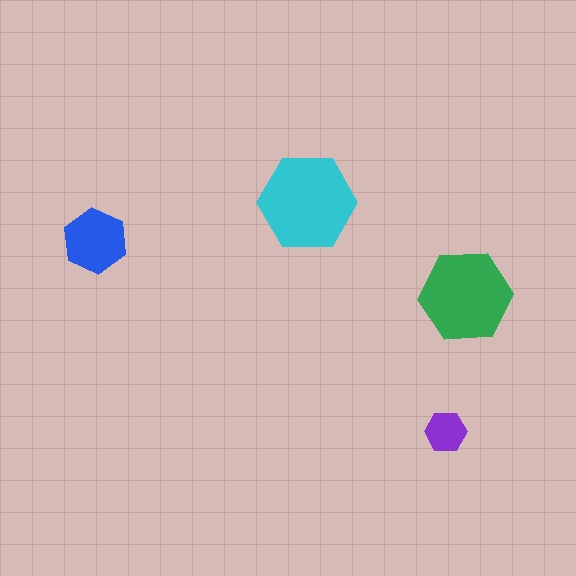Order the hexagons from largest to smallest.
the cyan one, the green one, the blue one, the purple one.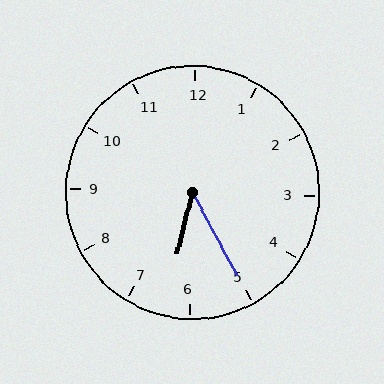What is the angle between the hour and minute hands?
Approximately 42 degrees.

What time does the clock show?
6:25.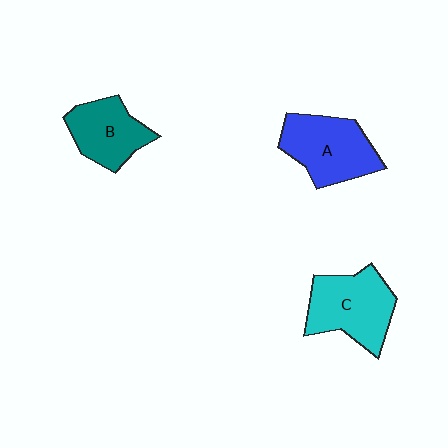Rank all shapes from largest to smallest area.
From largest to smallest: C (cyan), A (blue), B (teal).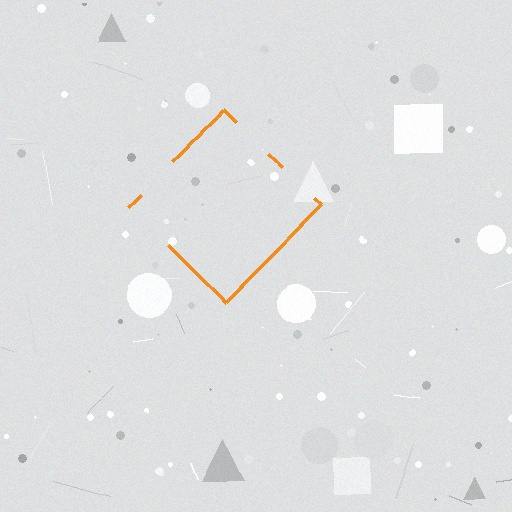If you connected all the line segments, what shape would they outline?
They would outline a diamond.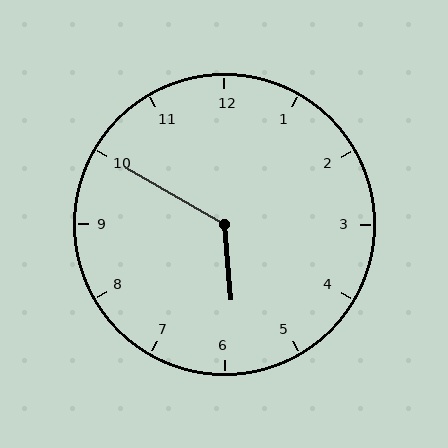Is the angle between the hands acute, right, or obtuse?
It is obtuse.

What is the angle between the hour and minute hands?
Approximately 125 degrees.